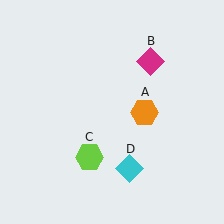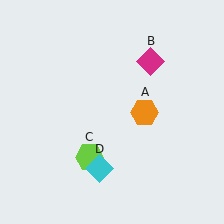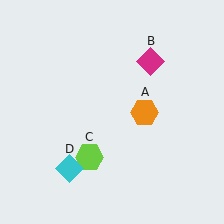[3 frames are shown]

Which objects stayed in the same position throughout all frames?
Orange hexagon (object A) and magenta diamond (object B) and lime hexagon (object C) remained stationary.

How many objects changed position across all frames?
1 object changed position: cyan diamond (object D).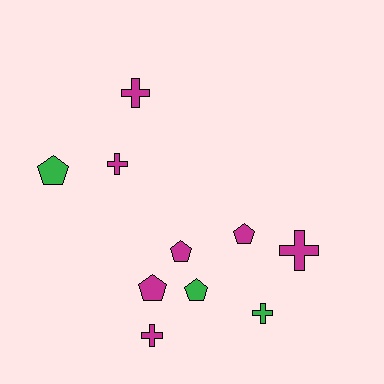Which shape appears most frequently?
Pentagon, with 5 objects.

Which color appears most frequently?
Magenta, with 7 objects.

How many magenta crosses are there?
There are 4 magenta crosses.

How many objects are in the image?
There are 10 objects.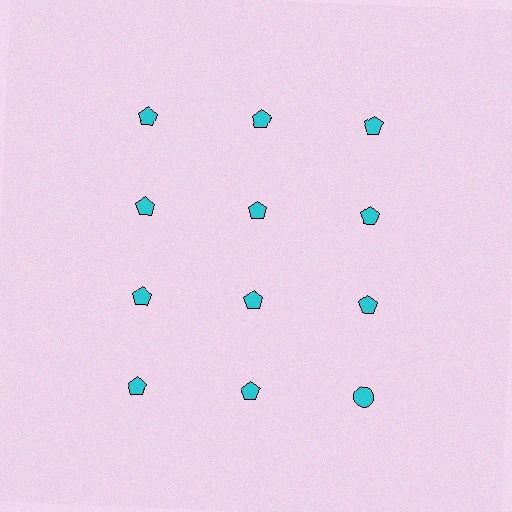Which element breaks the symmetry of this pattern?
The cyan circle in the fourth row, center column breaks the symmetry. All other shapes are cyan pentagons.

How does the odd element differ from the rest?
It has a different shape: circle instead of pentagon.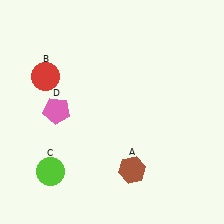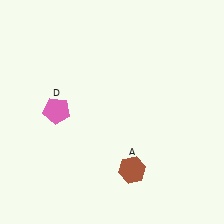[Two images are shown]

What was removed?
The lime circle (C), the red circle (B) were removed in Image 2.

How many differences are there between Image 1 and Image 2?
There are 2 differences between the two images.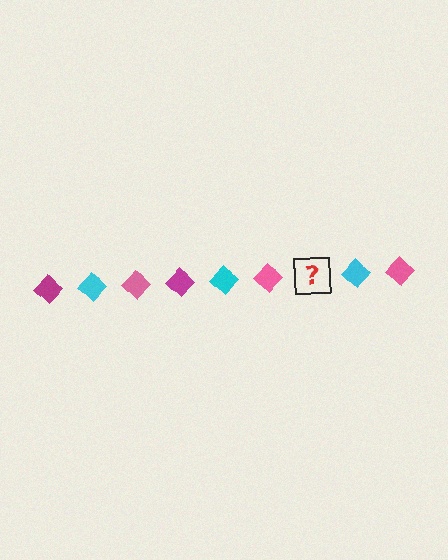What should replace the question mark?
The question mark should be replaced with a magenta diamond.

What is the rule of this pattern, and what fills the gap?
The rule is that the pattern cycles through magenta, cyan, pink diamonds. The gap should be filled with a magenta diamond.